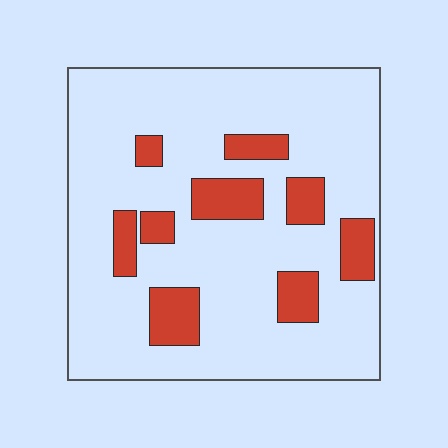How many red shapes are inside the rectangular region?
9.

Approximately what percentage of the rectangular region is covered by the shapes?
Approximately 20%.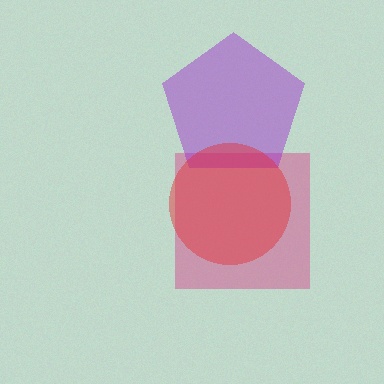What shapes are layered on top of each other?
The layered shapes are: a magenta square, a purple pentagon, a red circle.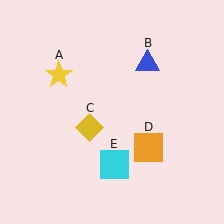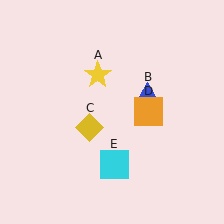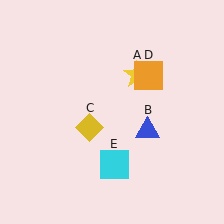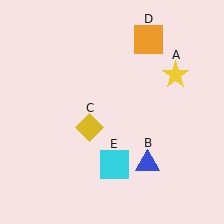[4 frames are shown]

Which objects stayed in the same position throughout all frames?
Yellow diamond (object C) and cyan square (object E) remained stationary.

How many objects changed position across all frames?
3 objects changed position: yellow star (object A), blue triangle (object B), orange square (object D).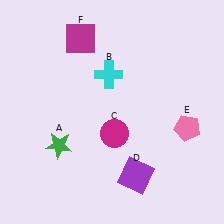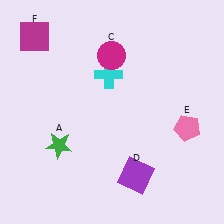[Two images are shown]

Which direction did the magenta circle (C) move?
The magenta circle (C) moved up.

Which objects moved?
The objects that moved are: the magenta circle (C), the magenta square (F).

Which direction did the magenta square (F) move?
The magenta square (F) moved left.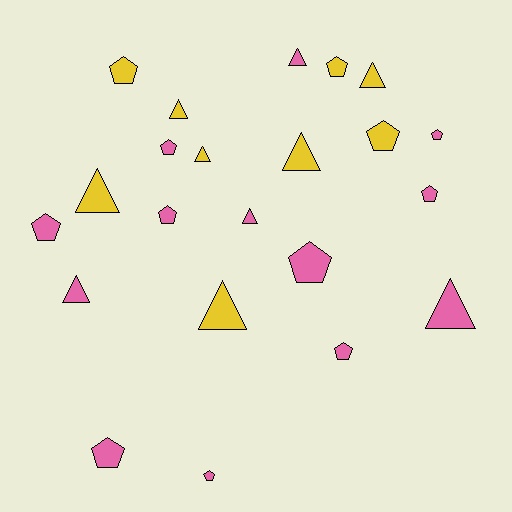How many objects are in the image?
There are 22 objects.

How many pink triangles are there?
There are 4 pink triangles.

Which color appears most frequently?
Pink, with 13 objects.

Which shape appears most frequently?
Pentagon, with 12 objects.